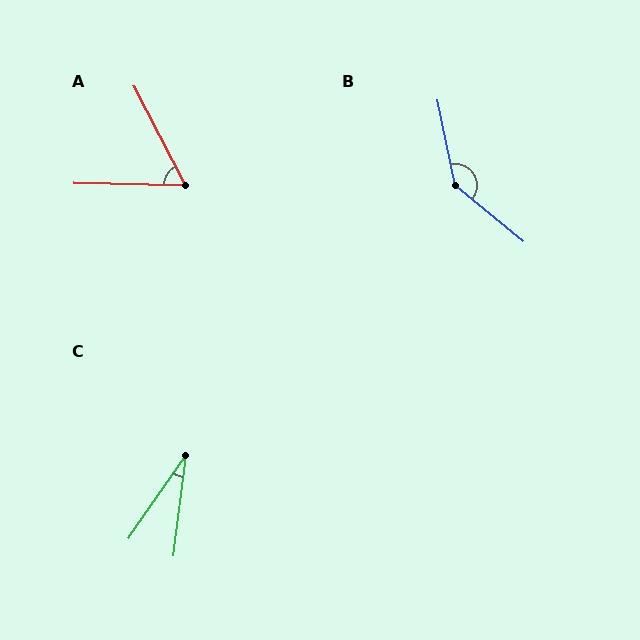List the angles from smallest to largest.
C (27°), A (61°), B (142°).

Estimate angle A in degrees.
Approximately 61 degrees.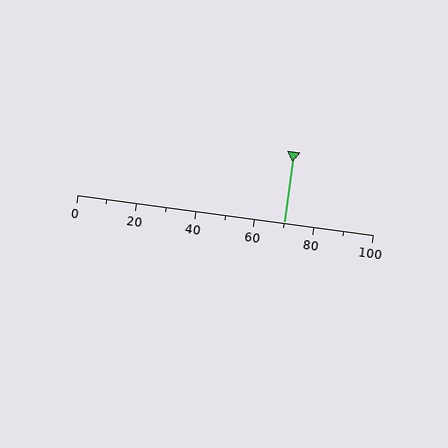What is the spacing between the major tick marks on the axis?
The major ticks are spaced 20 apart.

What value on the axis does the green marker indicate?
The marker indicates approximately 70.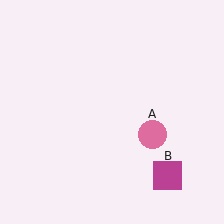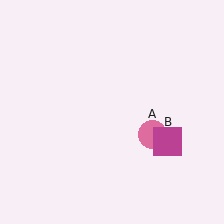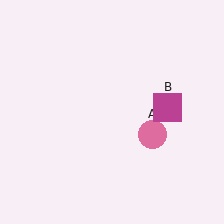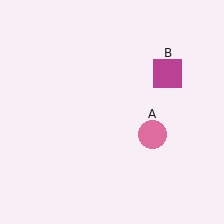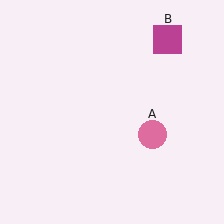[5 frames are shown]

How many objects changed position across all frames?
1 object changed position: magenta square (object B).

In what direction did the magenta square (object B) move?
The magenta square (object B) moved up.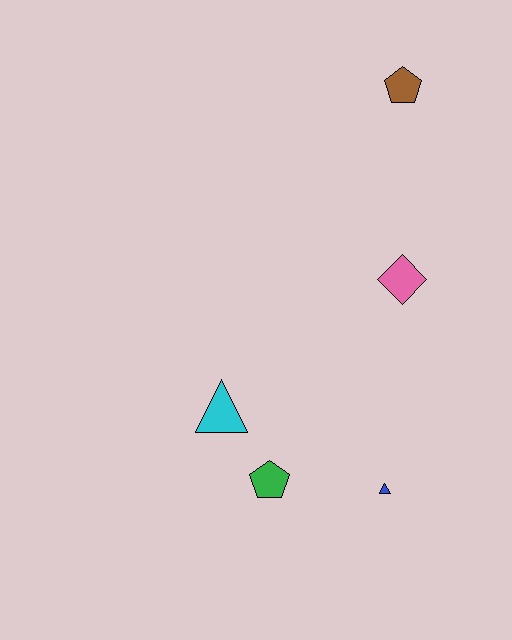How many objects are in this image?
There are 5 objects.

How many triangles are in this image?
There are 2 triangles.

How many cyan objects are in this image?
There is 1 cyan object.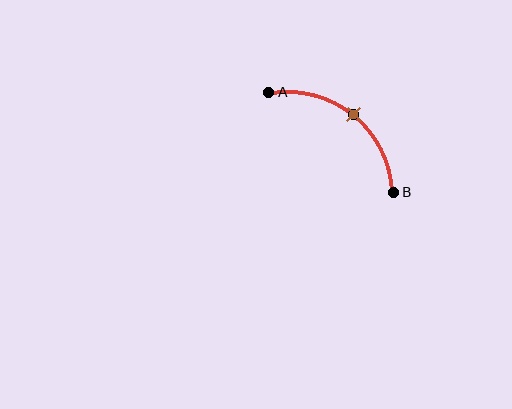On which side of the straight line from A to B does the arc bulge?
The arc bulges above and to the right of the straight line connecting A and B.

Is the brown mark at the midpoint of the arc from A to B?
Yes. The brown mark lies on the arc at equal arc-length from both A and B — it is the arc midpoint.